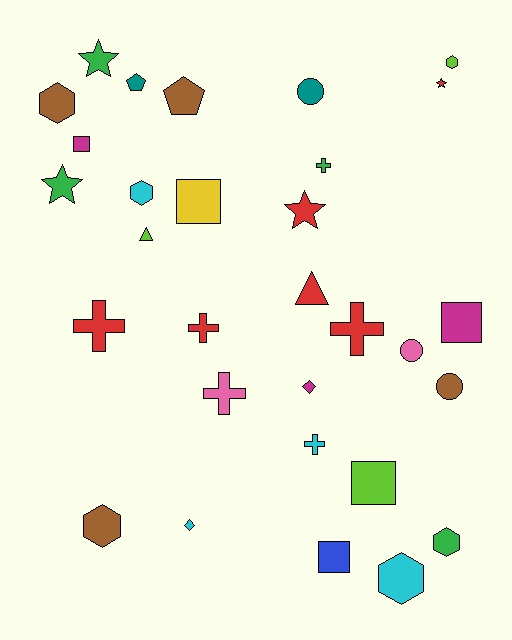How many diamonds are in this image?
There are 2 diamonds.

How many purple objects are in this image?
There are no purple objects.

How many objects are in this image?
There are 30 objects.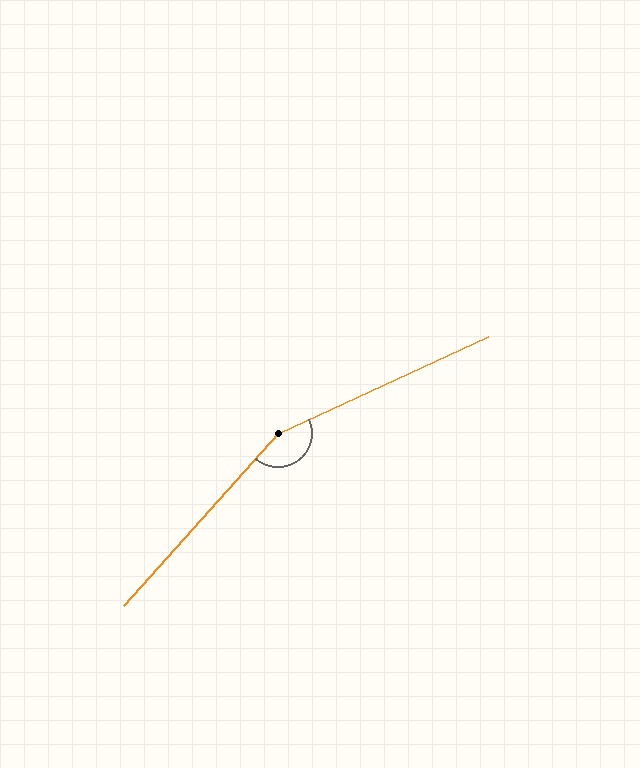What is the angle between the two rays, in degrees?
Approximately 157 degrees.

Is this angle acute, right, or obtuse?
It is obtuse.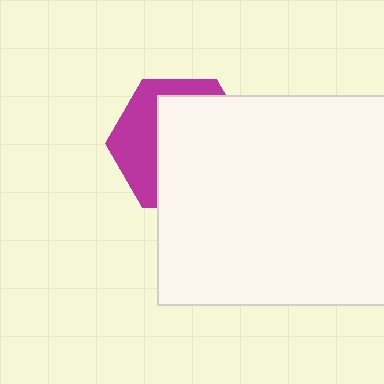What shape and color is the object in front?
The object in front is a white rectangle.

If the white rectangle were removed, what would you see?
You would see the complete magenta hexagon.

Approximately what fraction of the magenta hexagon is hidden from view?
Roughly 62% of the magenta hexagon is hidden behind the white rectangle.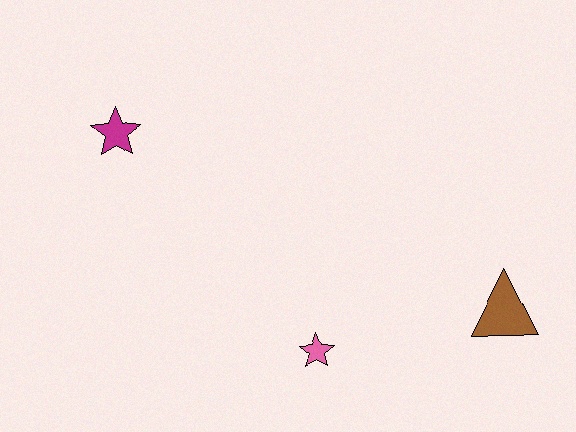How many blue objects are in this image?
There are no blue objects.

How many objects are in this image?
There are 3 objects.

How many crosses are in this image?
There are no crosses.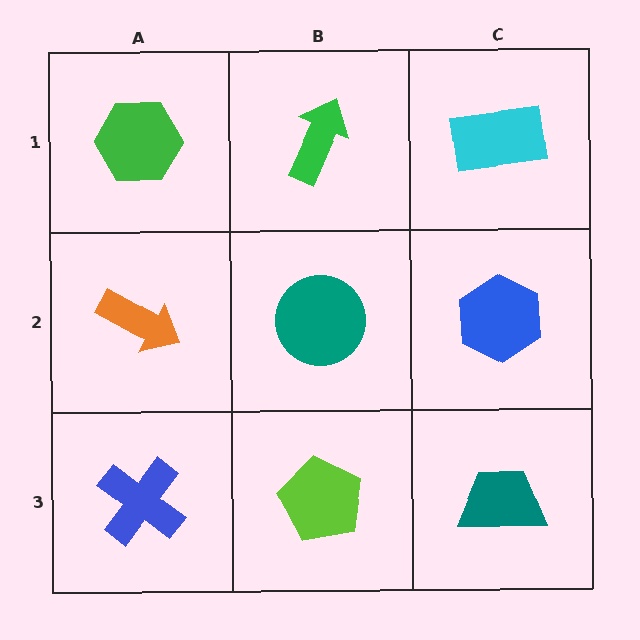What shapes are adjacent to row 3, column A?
An orange arrow (row 2, column A), a lime pentagon (row 3, column B).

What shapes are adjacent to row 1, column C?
A blue hexagon (row 2, column C), a green arrow (row 1, column B).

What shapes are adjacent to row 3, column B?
A teal circle (row 2, column B), a blue cross (row 3, column A), a teal trapezoid (row 3, column C).